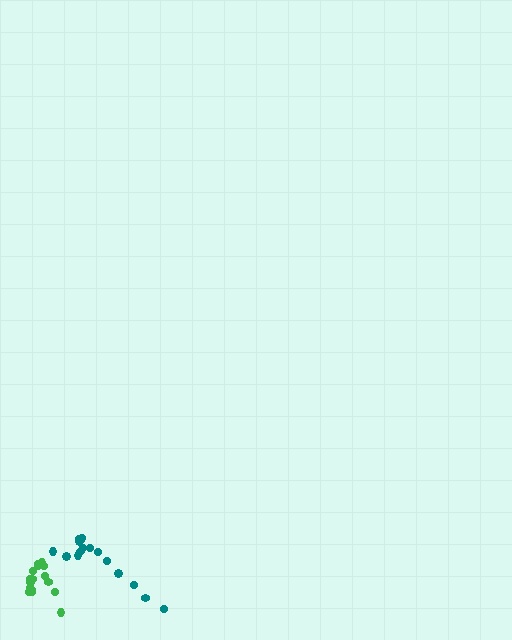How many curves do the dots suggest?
There are 2 distinct paths.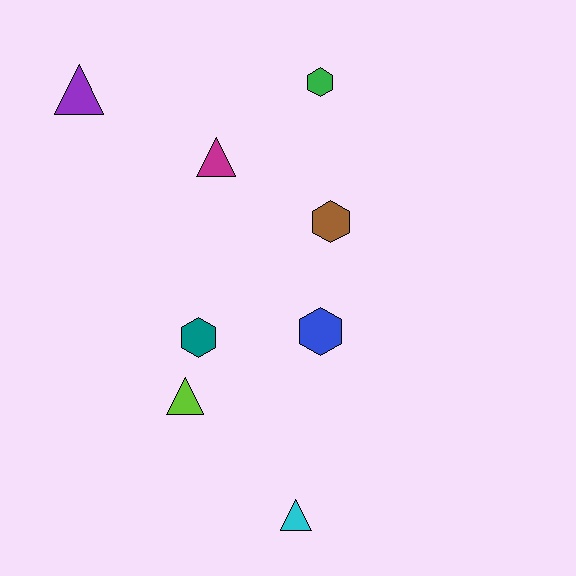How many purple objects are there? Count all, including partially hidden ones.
There is 1 purple object.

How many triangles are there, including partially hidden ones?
There are 4 triangles.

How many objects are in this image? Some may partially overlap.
There are 8 objects.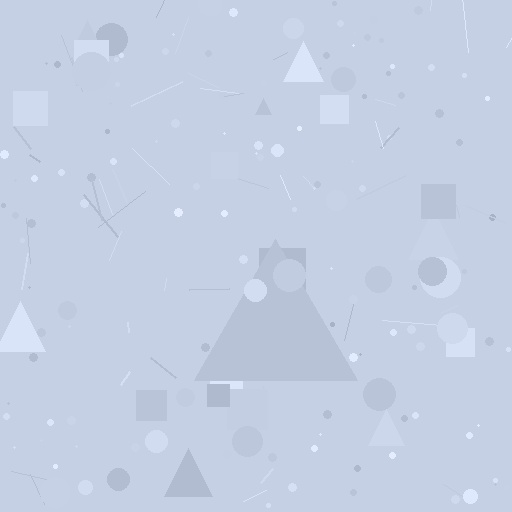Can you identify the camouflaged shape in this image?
The camouflaged shape is a triangle.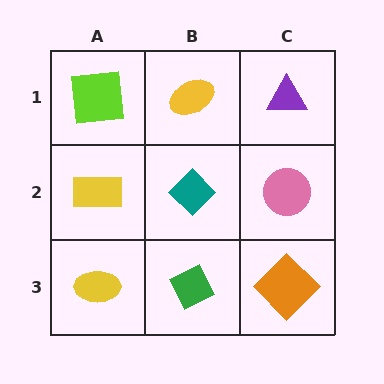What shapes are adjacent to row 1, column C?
A pink circle (row 2, column C), a yellow ellipse (row 1, column B).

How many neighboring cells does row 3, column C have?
2.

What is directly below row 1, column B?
A teal diamond.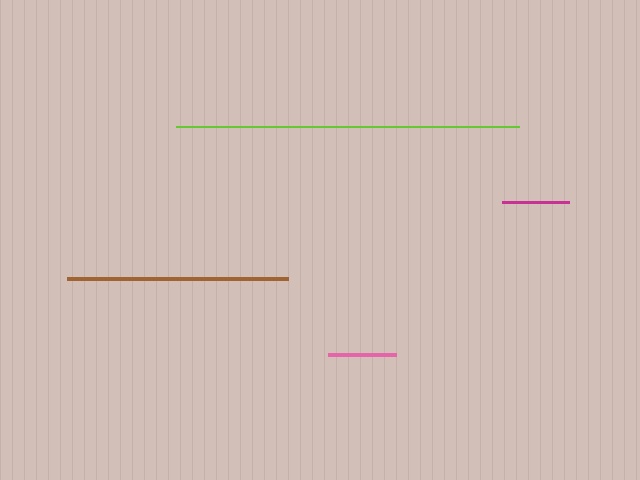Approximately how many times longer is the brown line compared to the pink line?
The brown line is approximately 3.2 times the length of the pink line.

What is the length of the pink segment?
The pink segment is approximately 68 pixels long.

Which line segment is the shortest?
The magenta line is the shortest at approximately 68 pixels.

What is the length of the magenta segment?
The magenta segment is approximately 68 pixels long.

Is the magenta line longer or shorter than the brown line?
The brown line is longer than the magenta line.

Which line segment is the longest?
The lime line is the longest at approximately 343 pixels.